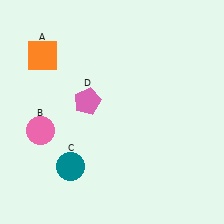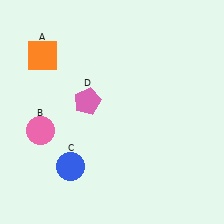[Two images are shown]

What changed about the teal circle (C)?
In Image 1, C is teal. In Image 2, it changed to blue.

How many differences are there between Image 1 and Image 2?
There is 1 difference between the two images.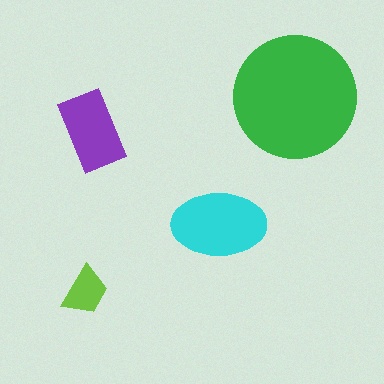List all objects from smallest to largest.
The lime trapezoid, the purple rectangle, the cyan ellipse, the green circle.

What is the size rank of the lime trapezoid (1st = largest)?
4th.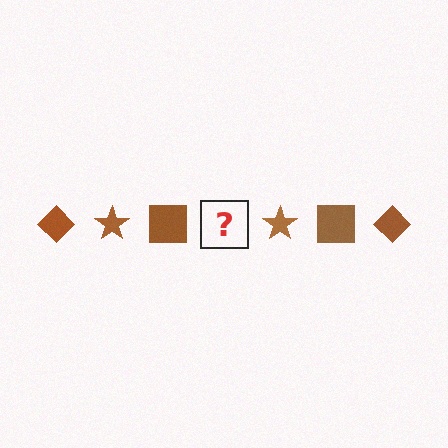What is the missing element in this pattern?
The missing element is a brown diamond.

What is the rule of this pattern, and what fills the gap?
The rule is that the pattern cycles through diamond, star, square shapes in brown. The gap should be filled with a brown diamond.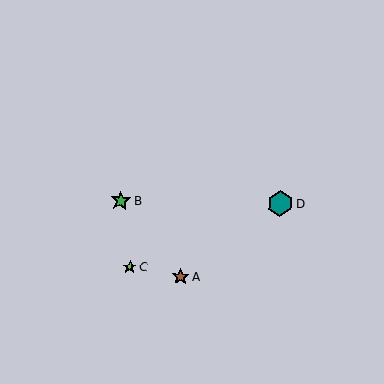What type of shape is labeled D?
Shape D is a teal hexagon.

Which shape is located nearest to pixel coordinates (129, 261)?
The lime star (labeled C) at (130, 267) is nearest to that location.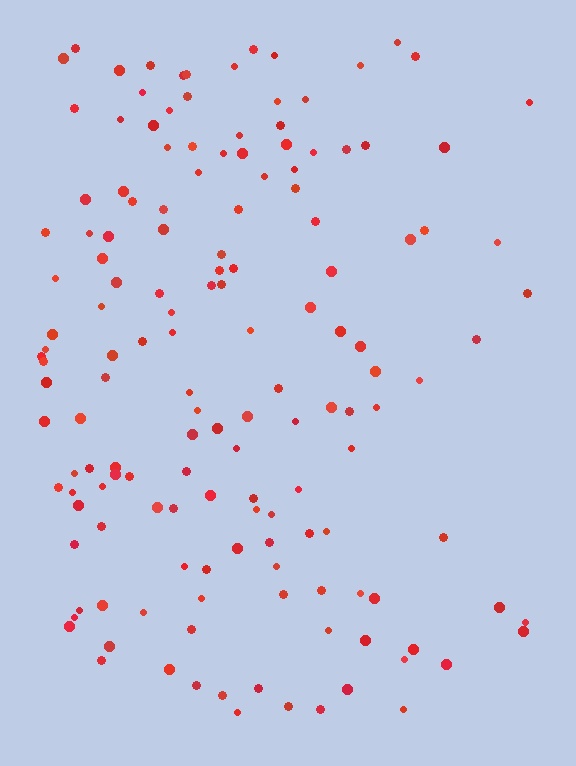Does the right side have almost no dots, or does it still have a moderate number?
Still a moderate number, just noticeably fewer than the left.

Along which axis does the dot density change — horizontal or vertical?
Horizontal.